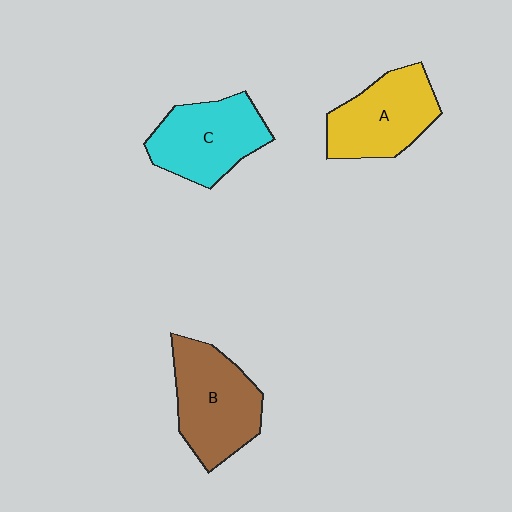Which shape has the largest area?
Shape B (brown).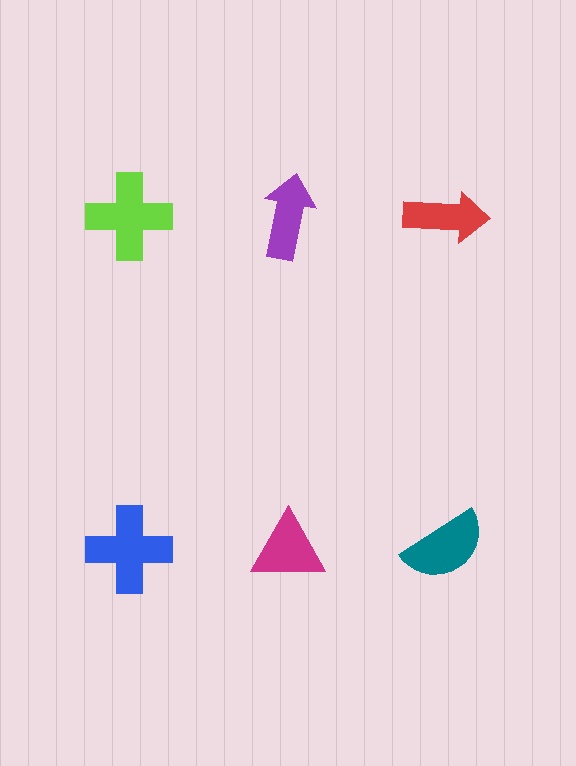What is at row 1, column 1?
A lime cross.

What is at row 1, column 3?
A red arrow.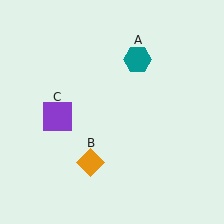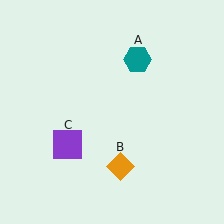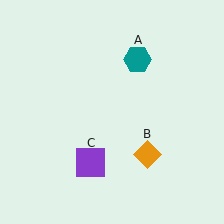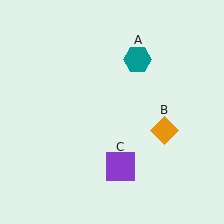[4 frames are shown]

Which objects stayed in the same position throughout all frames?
Teal hexagon (object A) remained stationary.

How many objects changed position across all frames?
2 objects changed position: orange diamond (object B), purple square (object C).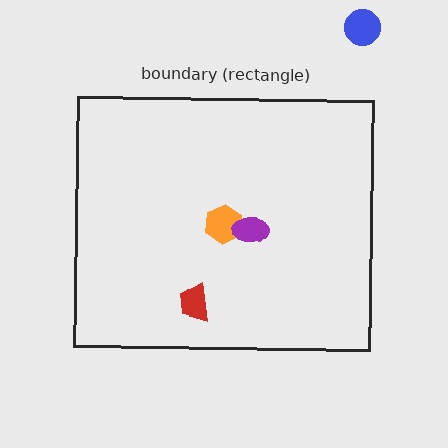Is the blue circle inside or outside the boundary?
Outside.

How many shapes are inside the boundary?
3 inside, 1 outside.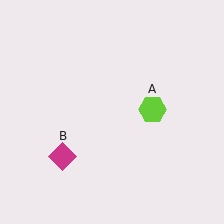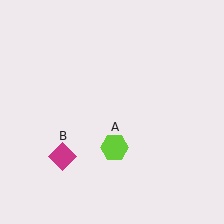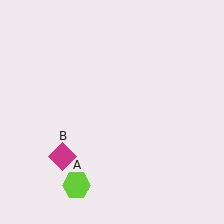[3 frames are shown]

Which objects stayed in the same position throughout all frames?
Magenta diamond (object B) remained stationary.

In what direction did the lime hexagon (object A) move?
The lime hexagon (object A) moved down and to the left.